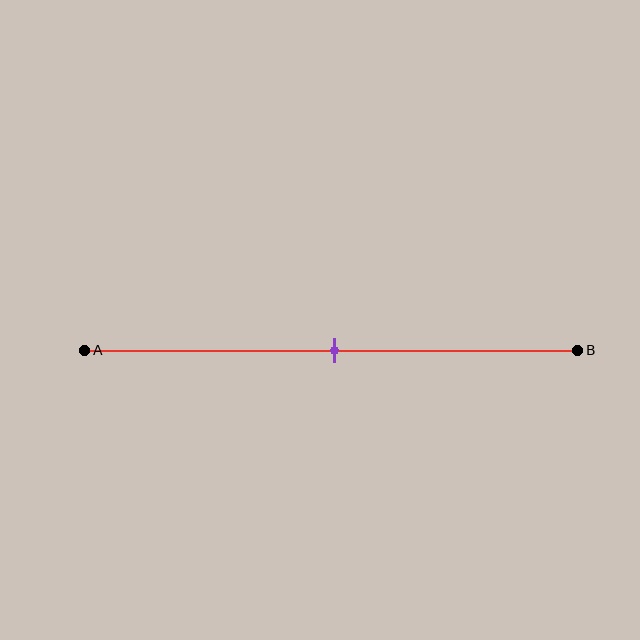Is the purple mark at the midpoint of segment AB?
Yes, the mark is approximately at the midpoint.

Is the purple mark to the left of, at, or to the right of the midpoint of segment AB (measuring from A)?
The purple mark is approximately at the midpoint of segment AB.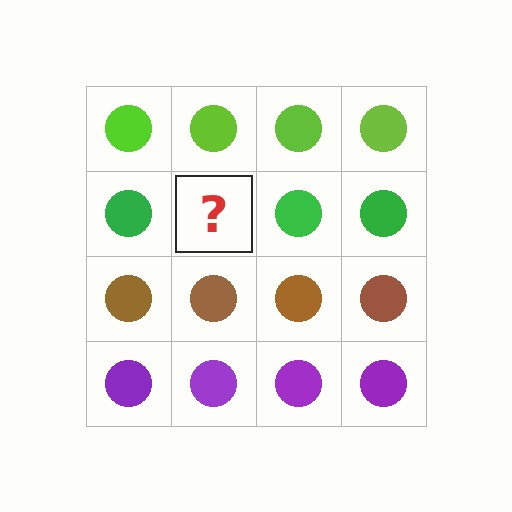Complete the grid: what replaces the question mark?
The question mark should be replaced with a green circle.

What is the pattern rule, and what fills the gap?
The rule is that each row has a consistent color. The gap should be filled with a green circle.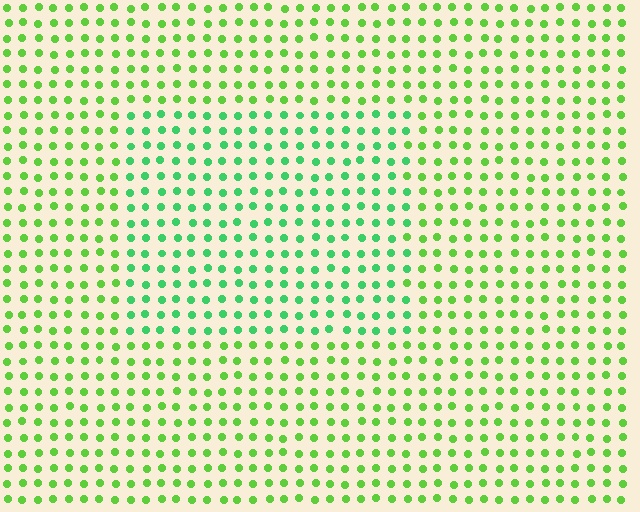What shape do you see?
I see a rectangle.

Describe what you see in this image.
The image is filled with small lime elements in a uniform arrangement. A rectangle-shaped region is visible where the elements are tinted to a slightly different hue, forming a subtle color boundary.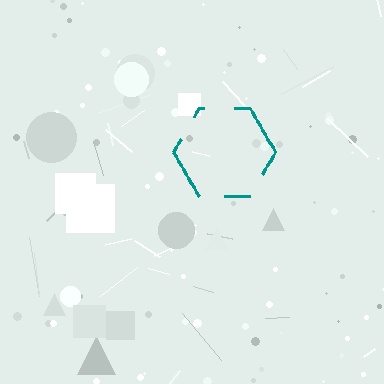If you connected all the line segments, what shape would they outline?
They would outline a hexagon.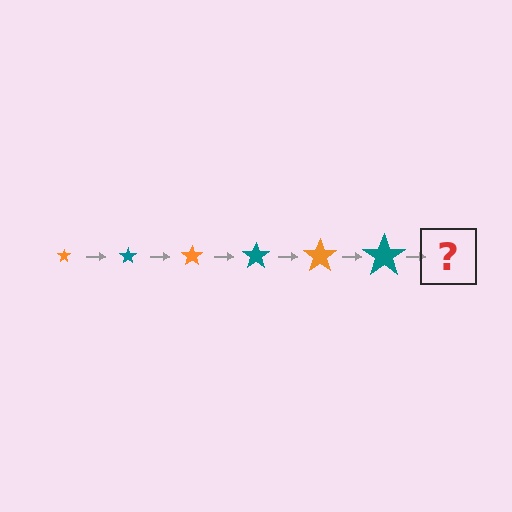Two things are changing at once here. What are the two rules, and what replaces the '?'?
The two rules are that the star grows larger each step and the color cycles through orange and teal. The '?' should be an orange star, larger than the previous one.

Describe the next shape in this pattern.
It should be an orange star, larger than the previous one.